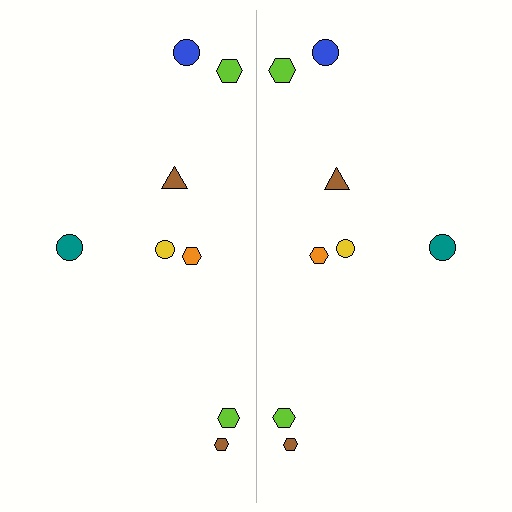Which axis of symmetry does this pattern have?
The pattern has a vertical axis of symmetry running through the center of the image.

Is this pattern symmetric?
Yes, this pattern has bilateral (reflection) symmetry.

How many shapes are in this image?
There are 16 shapes in this image.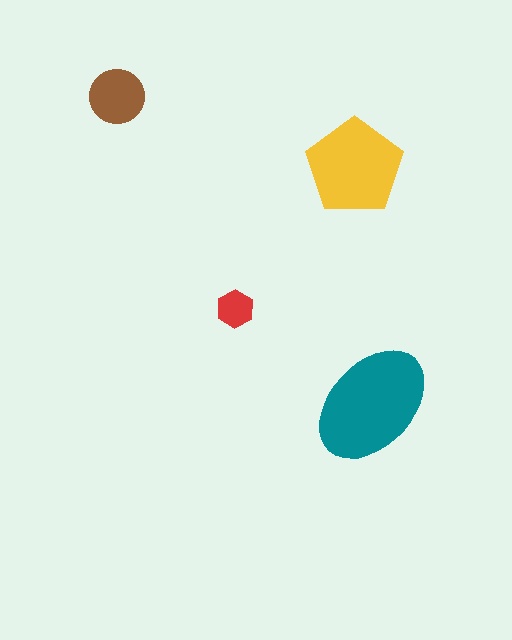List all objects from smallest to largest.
The red hexagon, the brown circle, the yellow pentagon, the teal ellipse.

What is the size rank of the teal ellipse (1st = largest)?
1st.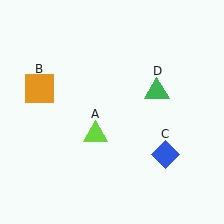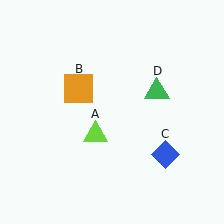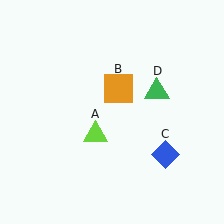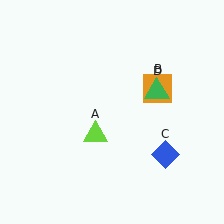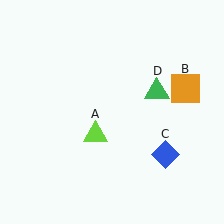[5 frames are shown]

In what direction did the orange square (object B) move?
The orange square (object B) moved right.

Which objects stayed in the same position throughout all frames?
Lime triangle (object A) and blue diamond (object C) and green triangle (object D) remained stationary.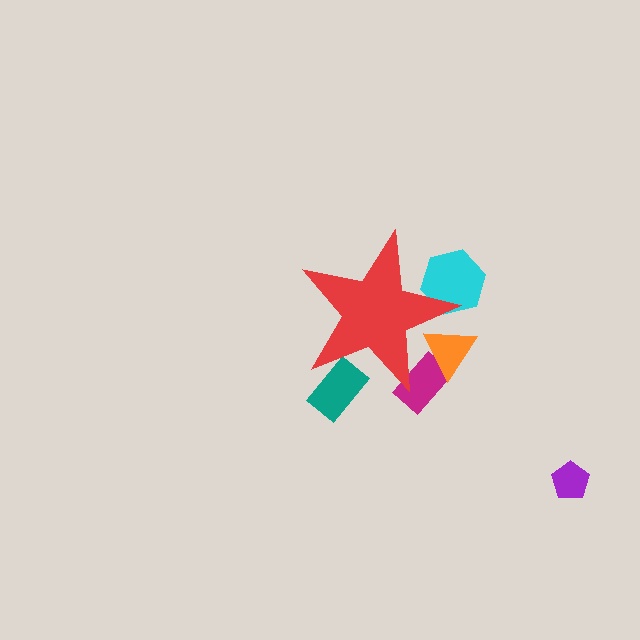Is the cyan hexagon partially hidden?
Yes, the cyan hexagon is partially hidden behind the red star.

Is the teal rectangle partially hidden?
Yes, the teal rectangle is partially hidden behind the red star.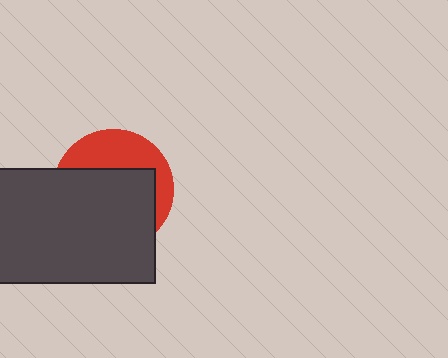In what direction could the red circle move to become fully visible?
The red circle could move up. That would shift it out from behind the dark gray rectangle entirely.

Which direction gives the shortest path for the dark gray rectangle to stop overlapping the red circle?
Moving down gives the shortest separation.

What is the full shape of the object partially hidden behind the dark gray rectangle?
The partially hidden object is a red circle.